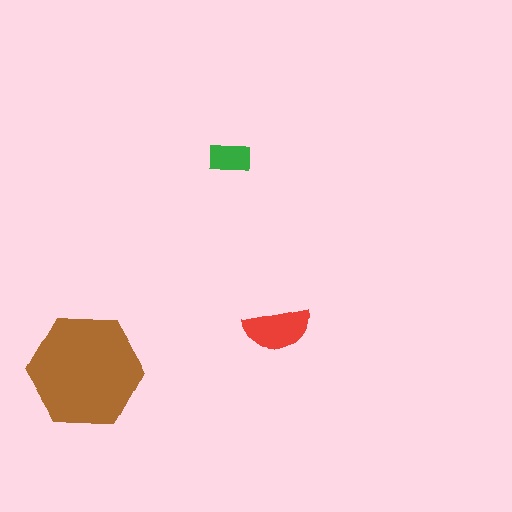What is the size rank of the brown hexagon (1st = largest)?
1st.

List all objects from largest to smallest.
The brown hexagon, the red semicircle, the green rectangle.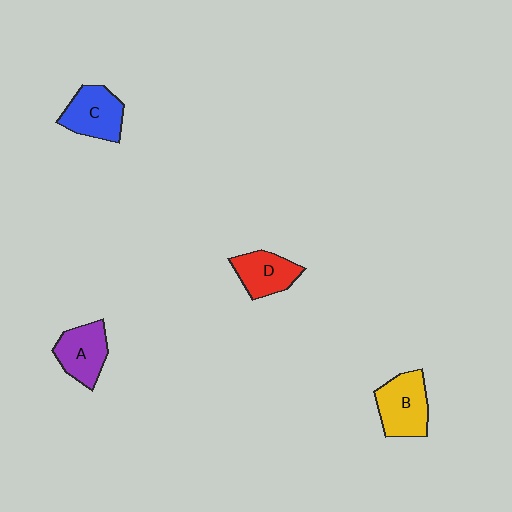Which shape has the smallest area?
Shape D (red).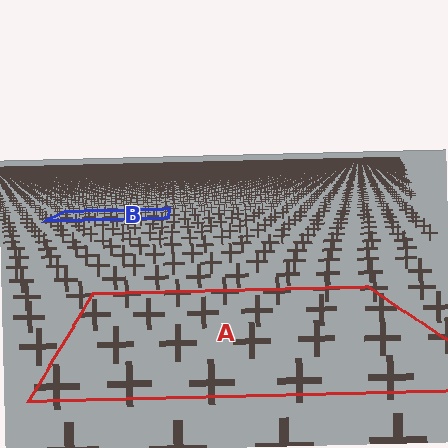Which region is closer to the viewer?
Region A is closer. The texture elements there are larger and more spread out.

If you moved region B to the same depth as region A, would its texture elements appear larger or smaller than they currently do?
They would appear larger. At a closer depth, the same texture elements are projected at a bigger on-screen size.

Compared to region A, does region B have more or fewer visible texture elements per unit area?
Region B has more texture elements per unit area — they are packed more densely because it is farther away.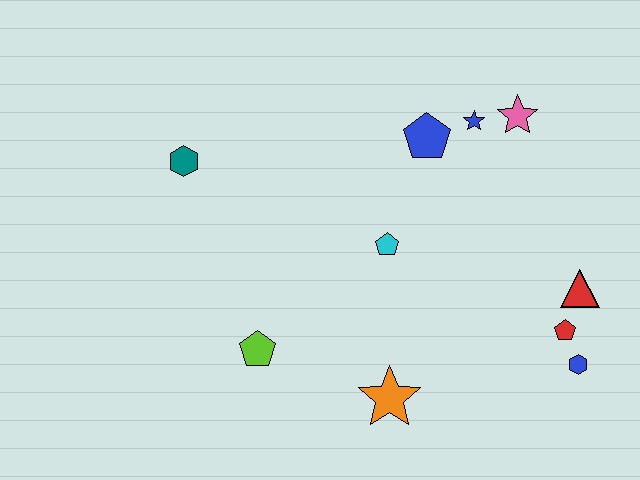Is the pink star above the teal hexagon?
Yes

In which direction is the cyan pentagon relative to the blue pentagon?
The cyan pentagon is below the blue pentagon.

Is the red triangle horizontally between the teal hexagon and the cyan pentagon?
No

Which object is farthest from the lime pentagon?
The pink star is farthest from the lime pentagon.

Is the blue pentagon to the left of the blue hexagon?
Yes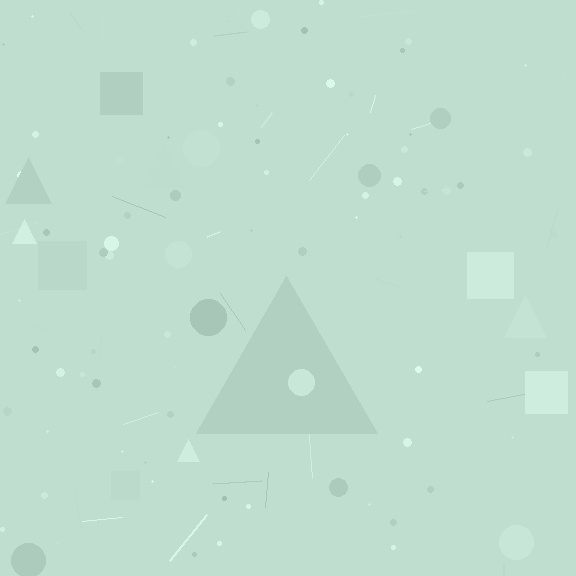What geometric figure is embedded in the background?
A triangle is embedded in the background.